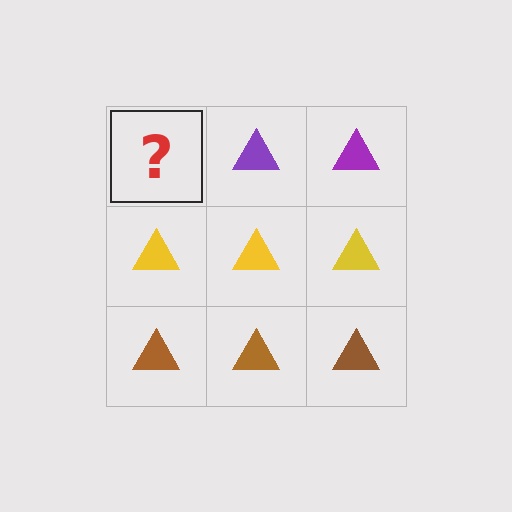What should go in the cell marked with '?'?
The missing cell should contain a purple triangle.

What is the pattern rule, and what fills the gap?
The rule is that each row has a consistent color. The gap should be filled with a purple triangle.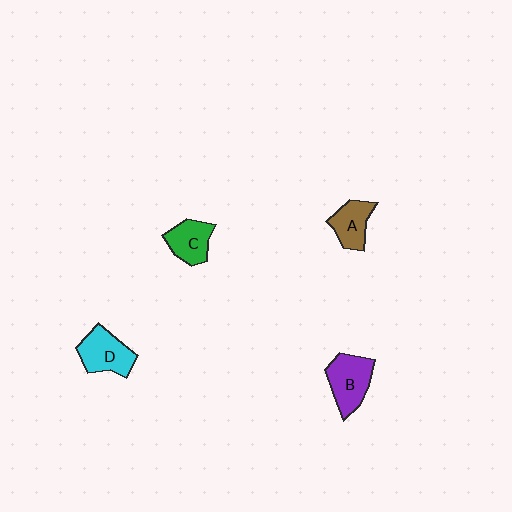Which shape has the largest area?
Shape B (purple).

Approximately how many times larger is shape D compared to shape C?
Approximately 1.2 times.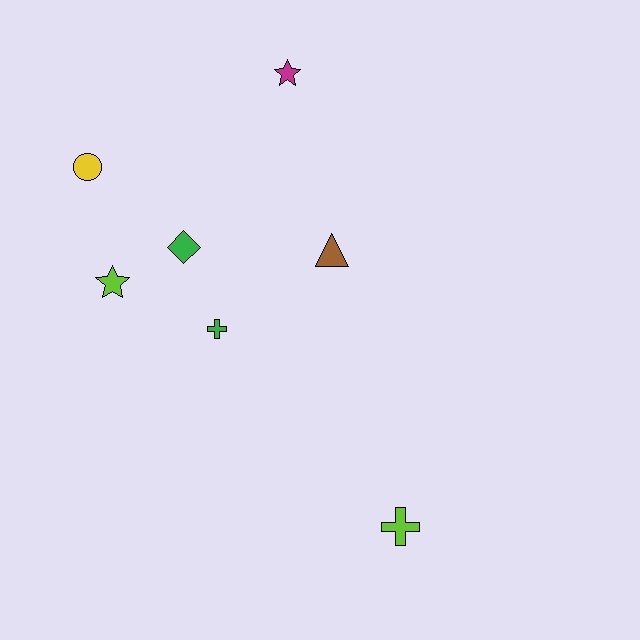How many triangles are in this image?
There is 1 triangle.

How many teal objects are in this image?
There are no teal objects.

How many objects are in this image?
There are 7 objects.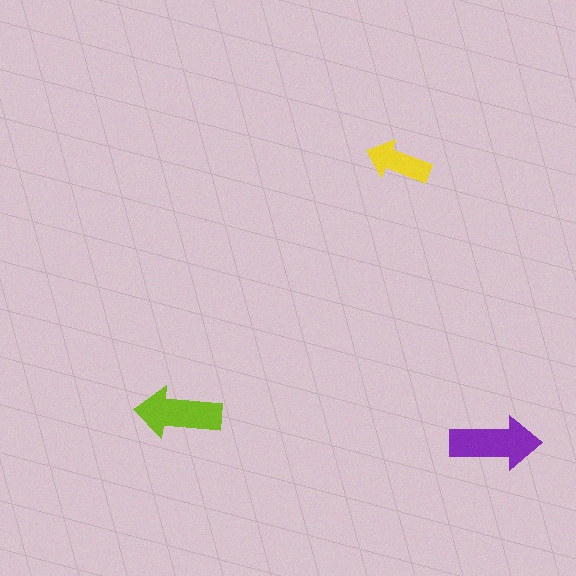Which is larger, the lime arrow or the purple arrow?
The purple one.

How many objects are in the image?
There are 3 objects in the image.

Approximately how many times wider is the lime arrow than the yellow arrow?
About 1.5 times wider.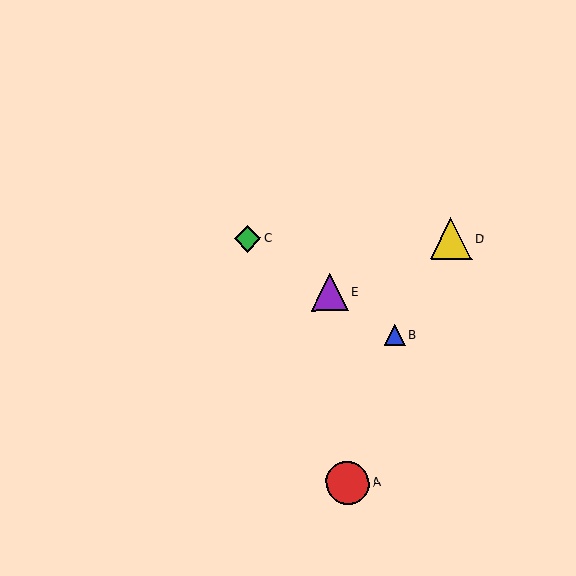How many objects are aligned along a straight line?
3 objects (B, C, E) are aligned along a straight line.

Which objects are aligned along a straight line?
Objects B, C, E are aligned along a straight line.